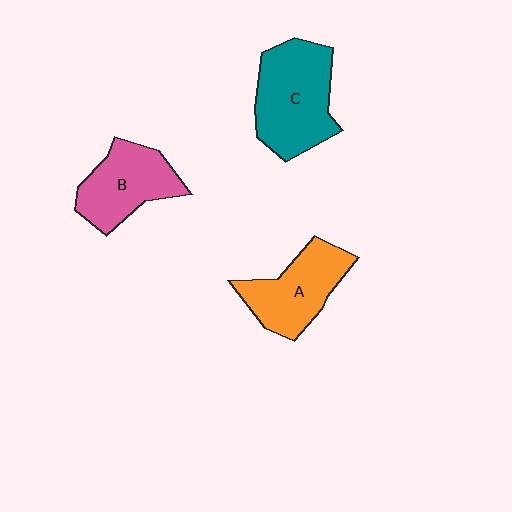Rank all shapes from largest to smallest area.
From largest to smallest: C (teal), A (orange), B (pink).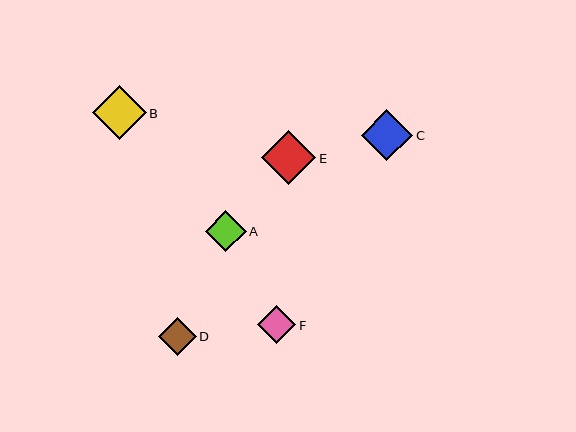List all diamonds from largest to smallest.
From largest to smallest: B, E, C, A, F, D.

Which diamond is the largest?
Diamond B is the largest with a size of approximately 54 pixels.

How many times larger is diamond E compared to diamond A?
Diamond E is approximately 1.3 times the size of diamond A.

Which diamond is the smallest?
Diamond D is the smallest with a size of approximately 38 pixels.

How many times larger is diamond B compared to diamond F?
Diamond B is approximately 1.4 times the size of diamond F.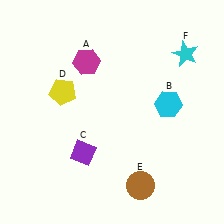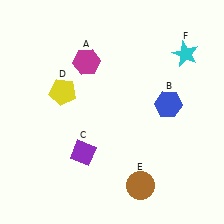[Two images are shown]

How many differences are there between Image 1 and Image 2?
There is 1 difference between the two images.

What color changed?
The hexagon (B) changed from cyan in Image 1 to blue in Image 2.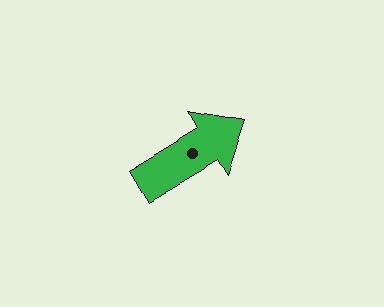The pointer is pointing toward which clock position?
Roughly 2 o'clock.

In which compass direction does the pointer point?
Northeast.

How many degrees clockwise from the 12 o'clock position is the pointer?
Approximately 59 degrees.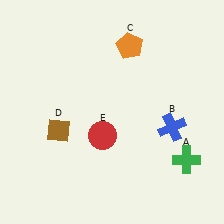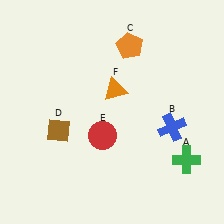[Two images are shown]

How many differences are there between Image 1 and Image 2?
There is 1 difference between the two images.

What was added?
An orange triangle (F) was added in Image 2.